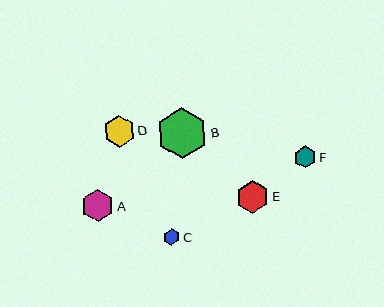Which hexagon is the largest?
Hexagon B is the largest with a size of approximately 50 pixels.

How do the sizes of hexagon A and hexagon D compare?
Hexagon A and hexagon D are approximately the same size.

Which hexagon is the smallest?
Hexagon C is the smallest with a size of approximately 16 pixels.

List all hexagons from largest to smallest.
From largest to smallest: B, E, A, D, F, C.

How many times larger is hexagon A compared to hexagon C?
Hexagon A is approximately 2.0 times the size of hexagon C.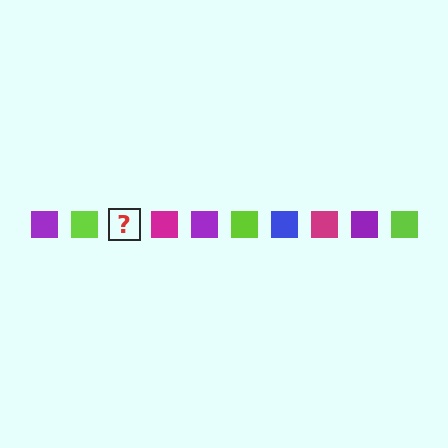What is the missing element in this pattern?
The missing element is a blue square.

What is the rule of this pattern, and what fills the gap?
The rule is that the pattern cycles through purple, lime, blue, magenta squares. The gap should be filled with a blue square.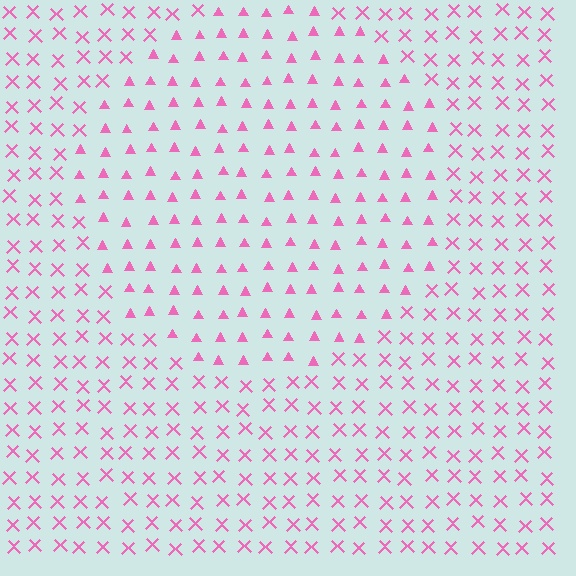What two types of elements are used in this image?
The image uses triangles inside the circle region and X marks outside it.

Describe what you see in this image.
The image is filled with small pink elements arranged in a uniform grid. A circle-shaped region contains triangles, while the surrounding area contains X marks. The boundary is defined purely by the change in element shape.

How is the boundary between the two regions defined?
The boundary is defined by a change in element shape: triangles inside vs. X marks outside. All elements share the same color and spacing.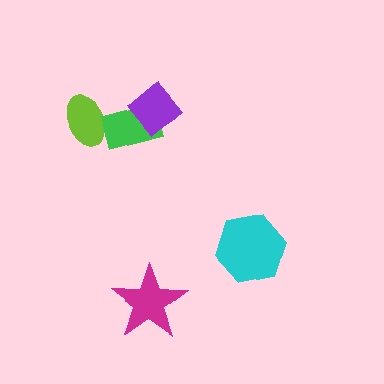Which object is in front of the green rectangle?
The purple diamond is in front of the green rectangle.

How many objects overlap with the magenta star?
0 objects overlap with the magenta star.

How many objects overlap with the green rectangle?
2 objects overlap with the green rectangle.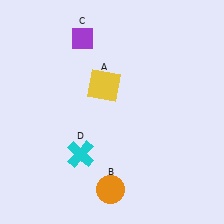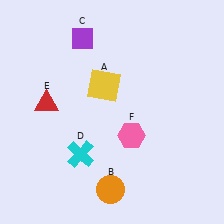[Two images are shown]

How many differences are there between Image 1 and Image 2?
There are 2 differences between the two images.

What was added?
A red triangle (E), a pink hexagon (F) were added in Image 2.